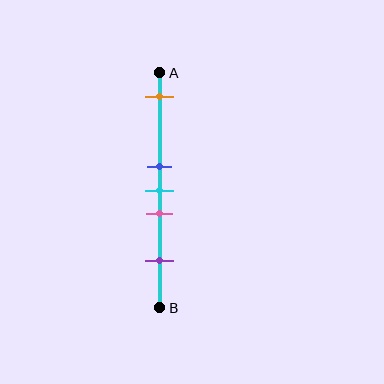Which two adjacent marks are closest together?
The blue and cyan marks are the closest adjacent pair.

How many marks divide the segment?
There are 5 marks dividing the segment.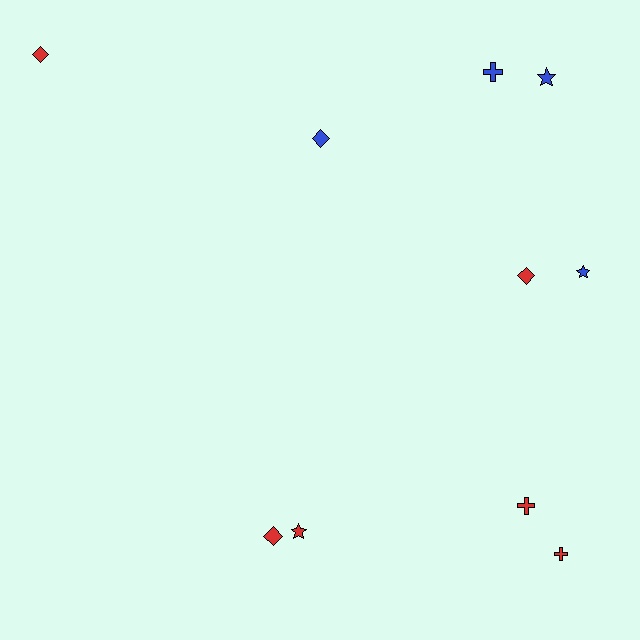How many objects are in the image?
There are 10 objects.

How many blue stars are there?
There are 2 blue stars.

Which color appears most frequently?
Red, with 6 objects.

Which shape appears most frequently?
Diamond, with 4 objects.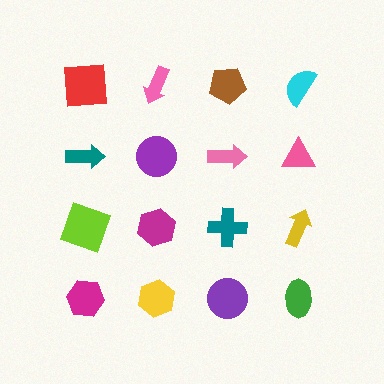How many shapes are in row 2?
4 shapes.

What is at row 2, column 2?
A purple circle.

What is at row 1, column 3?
A brown pentagon.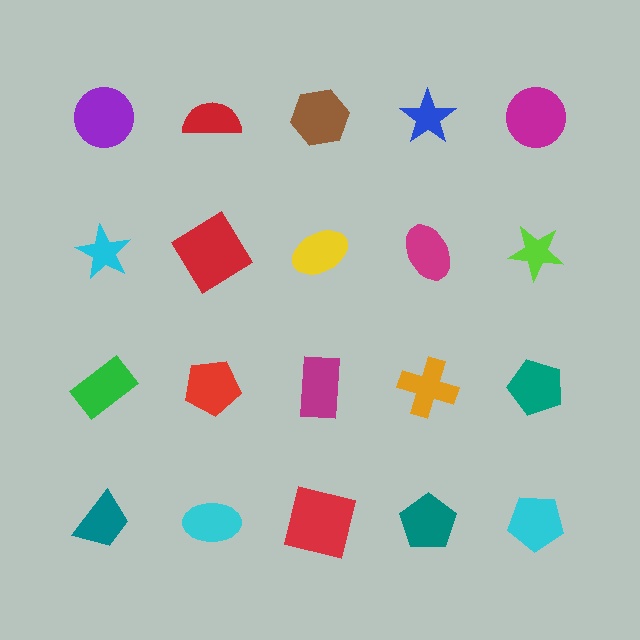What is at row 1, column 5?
A magenta circle.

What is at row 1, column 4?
A blue star.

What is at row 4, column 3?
A red square.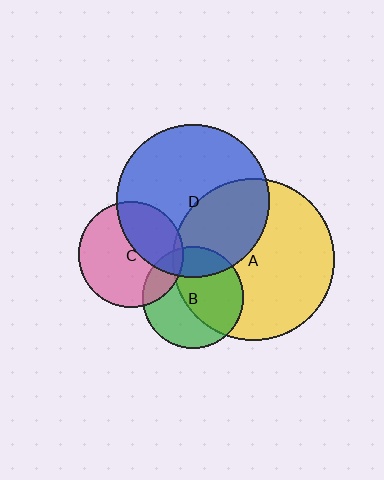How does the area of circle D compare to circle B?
Approximately 2.3 times.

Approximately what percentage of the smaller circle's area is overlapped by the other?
Approximately 5%.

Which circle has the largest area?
Circle A (yellow).